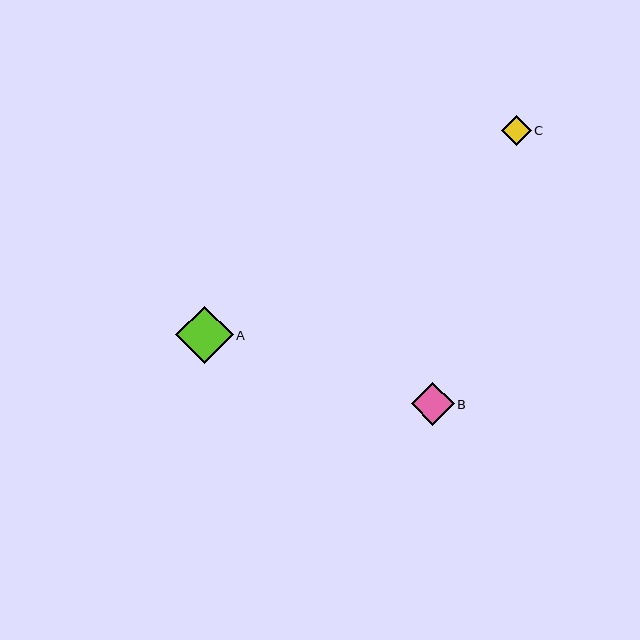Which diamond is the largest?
Diamond A is the largest with a size of approximately 57 pixels.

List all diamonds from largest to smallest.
From largest to smallest: A, B, C.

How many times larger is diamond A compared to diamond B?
Diamond A is approximately 1.3 times the size of diamond B.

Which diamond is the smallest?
Diamond C is the smallest with a size of approximately 30 pixels.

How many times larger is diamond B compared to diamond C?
Diamond B is approximately 1.4 times the size of diamond C.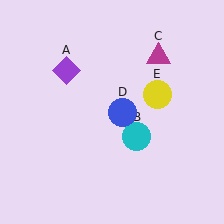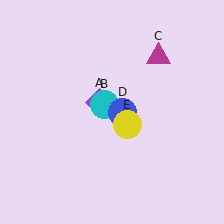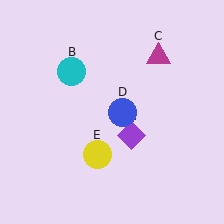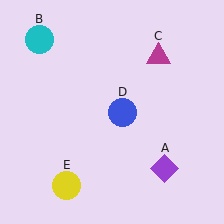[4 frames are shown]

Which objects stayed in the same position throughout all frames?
Magenta triangle (object C) and blue circle (object D) remained stationary.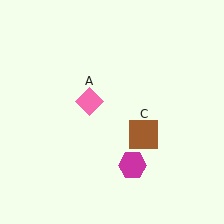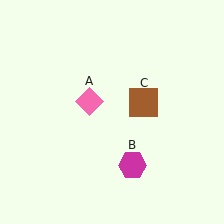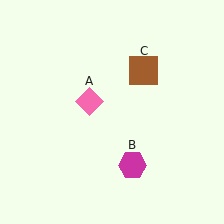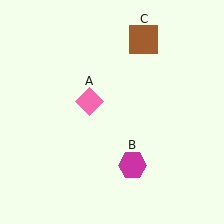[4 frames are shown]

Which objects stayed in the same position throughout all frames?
Pink diamond (object A) and magenta hexagon (object B) remained stationary.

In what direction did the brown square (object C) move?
The brown square (object C) moved up.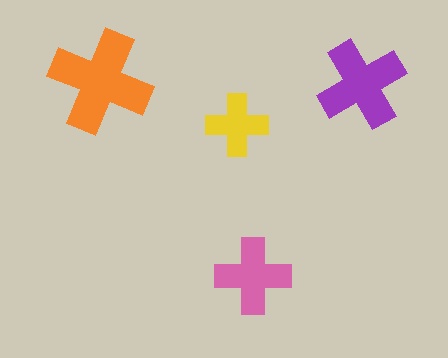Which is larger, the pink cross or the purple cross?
The purple one.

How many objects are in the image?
There are 4 objects in the image.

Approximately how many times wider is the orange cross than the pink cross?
About 1.5 times wider.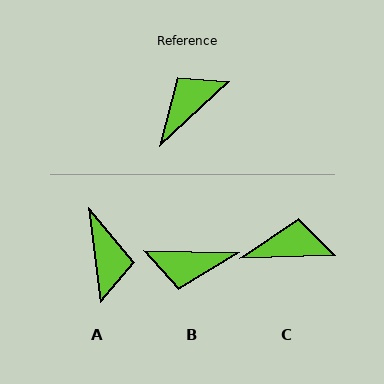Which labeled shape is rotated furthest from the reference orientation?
B, about 136 degrees away.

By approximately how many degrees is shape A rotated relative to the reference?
Approximately 126 degrees clockwise.